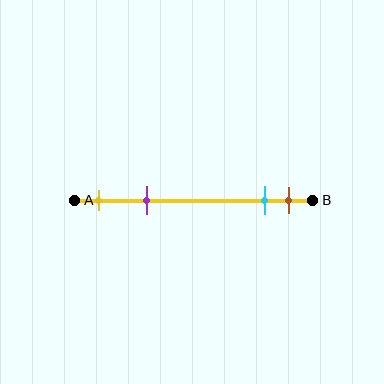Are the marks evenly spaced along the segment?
No, the marks are not evenly spaced.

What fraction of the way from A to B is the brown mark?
The brown mark is approximately 90% (0.9) of the way from A to B.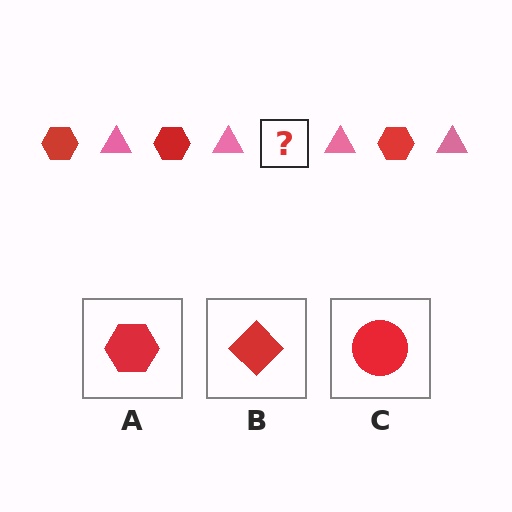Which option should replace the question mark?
Option A.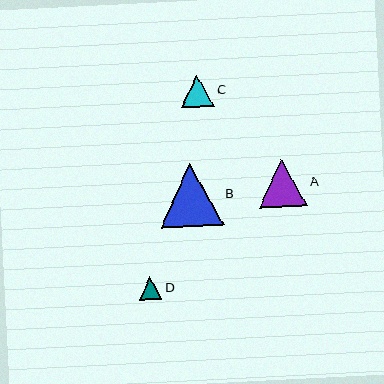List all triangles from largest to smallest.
From largest to smallest: B, A, C, D.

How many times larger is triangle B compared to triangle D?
Triangle B is approximately 2.7 times the size of triangle D.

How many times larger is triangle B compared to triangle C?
Triangle B is approximately 1.9 times the size of triangle C.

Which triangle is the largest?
Triangle B is the largest with a size of approximately 63 pixels.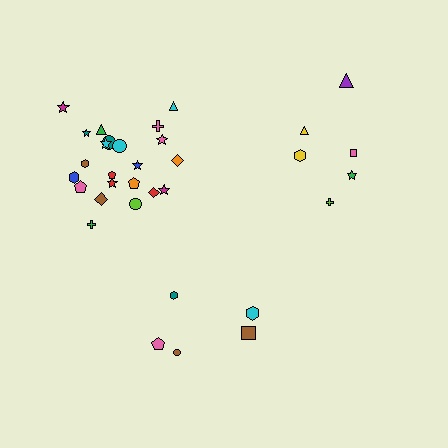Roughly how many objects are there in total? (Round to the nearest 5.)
Roughly 35 objects in total.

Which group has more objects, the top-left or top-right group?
The top-left group.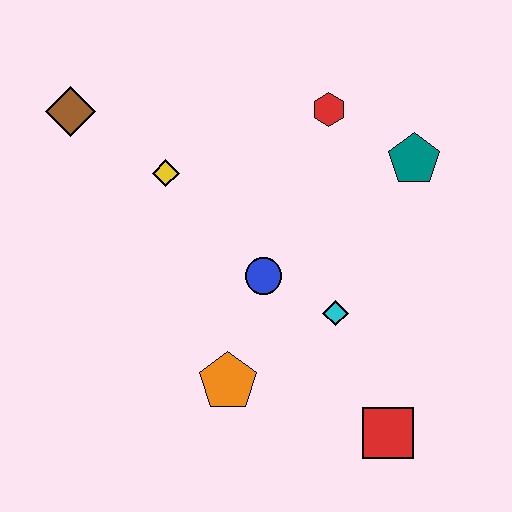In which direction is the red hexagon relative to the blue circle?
The red hexagon is above the blue circle.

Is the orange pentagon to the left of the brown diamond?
No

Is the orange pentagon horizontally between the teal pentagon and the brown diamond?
Yes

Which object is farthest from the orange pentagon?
The brown diamond is farthest from the orange pentagon.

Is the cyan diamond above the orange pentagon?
Yes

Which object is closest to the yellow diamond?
The brown diamond is closest to the yellow diamond.